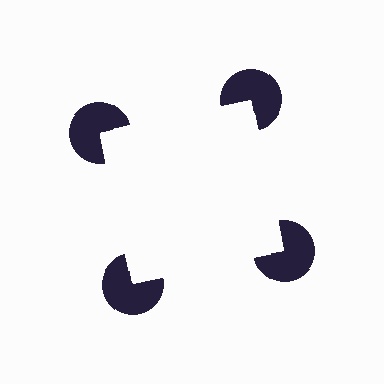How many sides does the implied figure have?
4 sides.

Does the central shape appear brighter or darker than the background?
It typically appears slightly brighter than the background, even though no actual brightness change is drawn.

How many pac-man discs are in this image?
There are 4 — one at each vertex of the illusory square.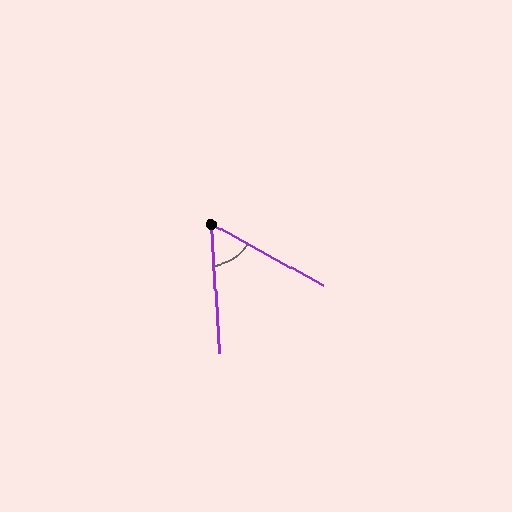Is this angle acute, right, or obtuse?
It is acute.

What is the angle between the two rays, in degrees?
Approximately 57 degrees.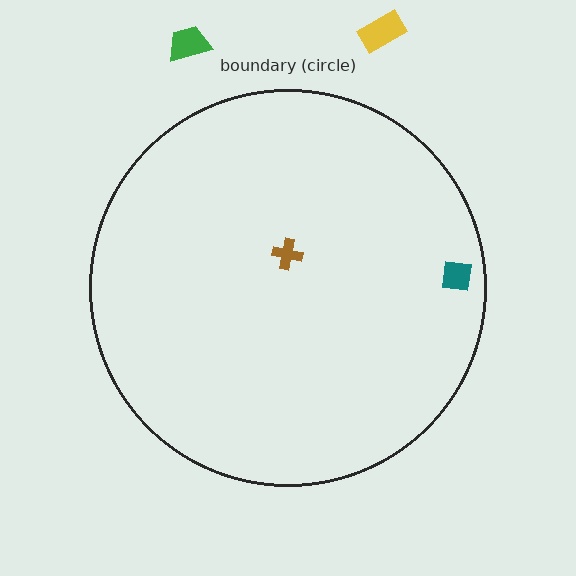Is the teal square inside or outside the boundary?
Inside.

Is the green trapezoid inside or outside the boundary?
Outside.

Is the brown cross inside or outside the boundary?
Inside.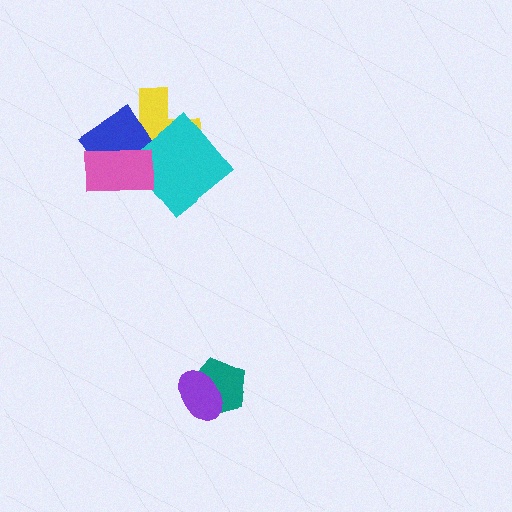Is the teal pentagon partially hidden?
Yes, it is partially covered by another shape.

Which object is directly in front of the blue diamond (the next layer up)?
The cyan diamond is directly in front of the blue diamond.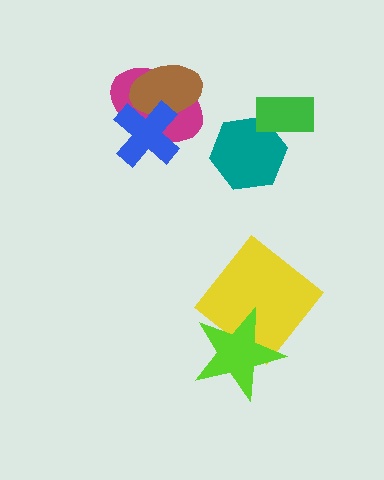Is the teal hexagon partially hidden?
Yes, it is partially covered by another shape.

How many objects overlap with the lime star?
1 object overlaps with the lime star.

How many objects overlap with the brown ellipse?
2 objects overlap with the brown ellipse.